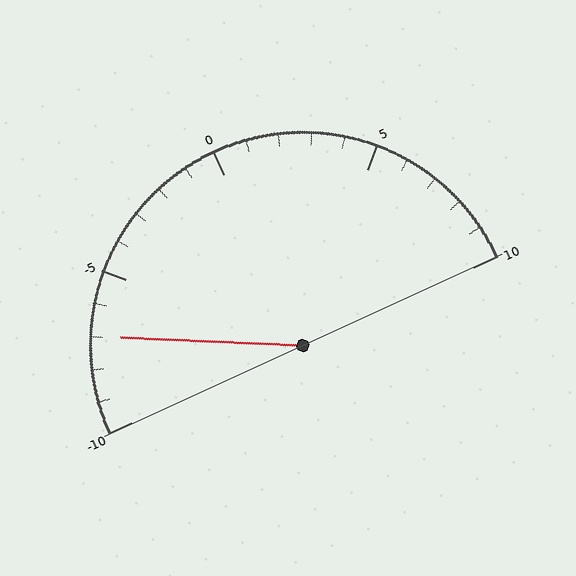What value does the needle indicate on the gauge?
The needle indicates approximately -7.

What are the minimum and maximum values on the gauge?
The gauge ranges from -10 to 10.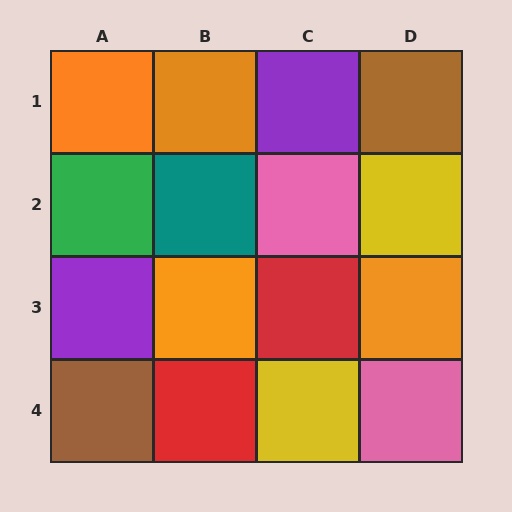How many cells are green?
1 cell is green.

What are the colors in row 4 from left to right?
Brown, red, yellow, pink.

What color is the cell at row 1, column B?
Orange.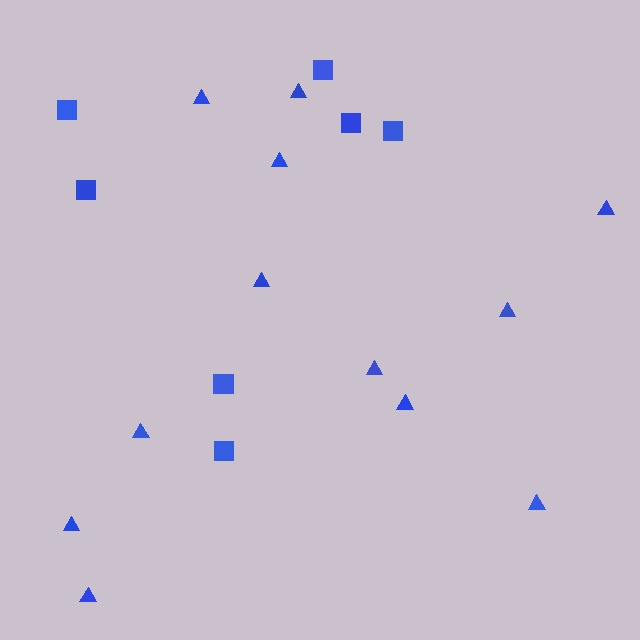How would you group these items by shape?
There are 2 groups: one group of squares (7) and one group of triangles (12).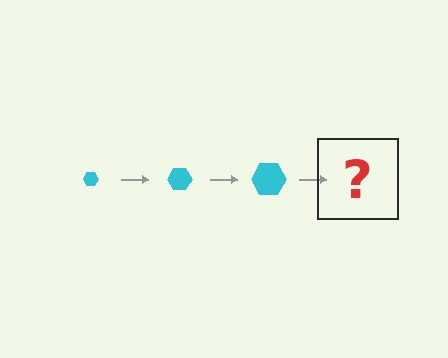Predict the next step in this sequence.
The next step is a cyan hexagon, larger than the previous one.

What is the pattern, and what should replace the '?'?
The pattern is that the hexagon gets progressively larger each step. The '?' should be a cyan hexagon, larger than the previous one.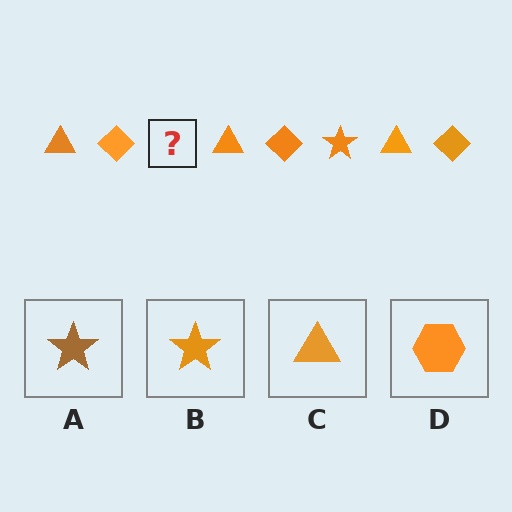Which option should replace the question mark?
Option B.